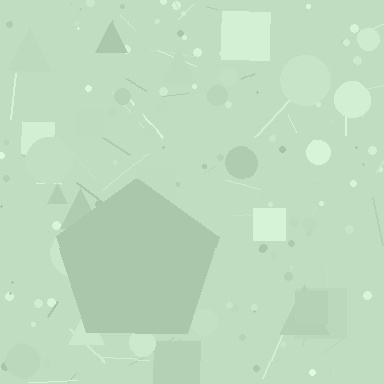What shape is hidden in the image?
A pentagon is hidden in the image.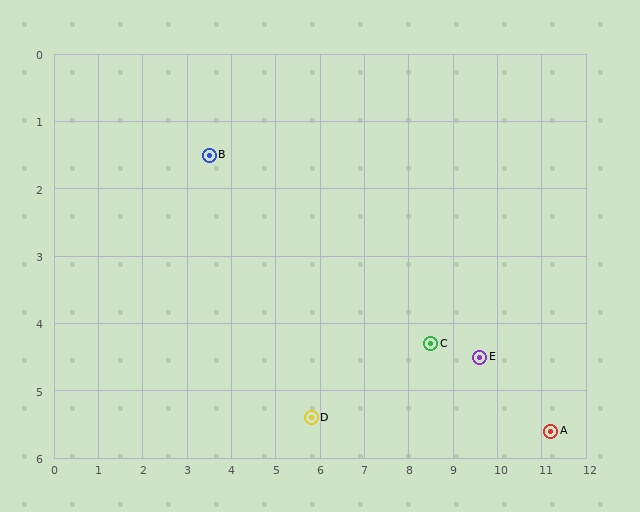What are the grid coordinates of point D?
Point D is at approximately (5.8, 5.4).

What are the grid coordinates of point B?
Point B is at approximately (3.5, 1.5).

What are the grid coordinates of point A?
Point A is at approximately (11.2, 5.6).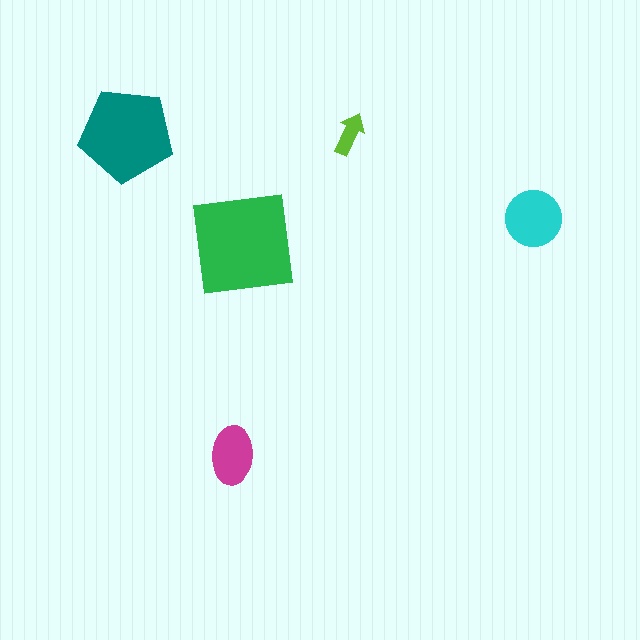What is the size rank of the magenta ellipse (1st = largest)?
4th.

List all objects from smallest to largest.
The lime arrow, the magenta ellipse, the cyan circle, the teal pentagon, the green square.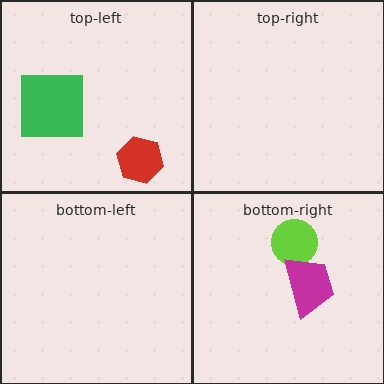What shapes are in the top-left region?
The green square, the red hexagon.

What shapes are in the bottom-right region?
The lime circle, the magenta trapezoid.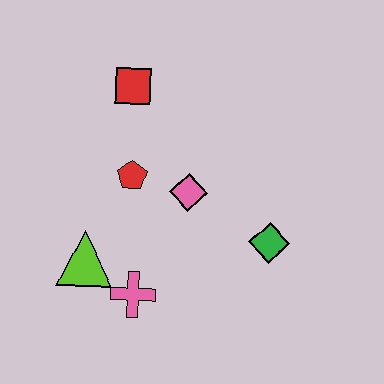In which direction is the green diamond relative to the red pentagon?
The green diamond is to the right of the red pentagon.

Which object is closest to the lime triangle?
The pink cross is closest to the lime triangle.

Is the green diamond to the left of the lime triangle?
No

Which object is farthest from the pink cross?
The red square is farthest from the pink cross.